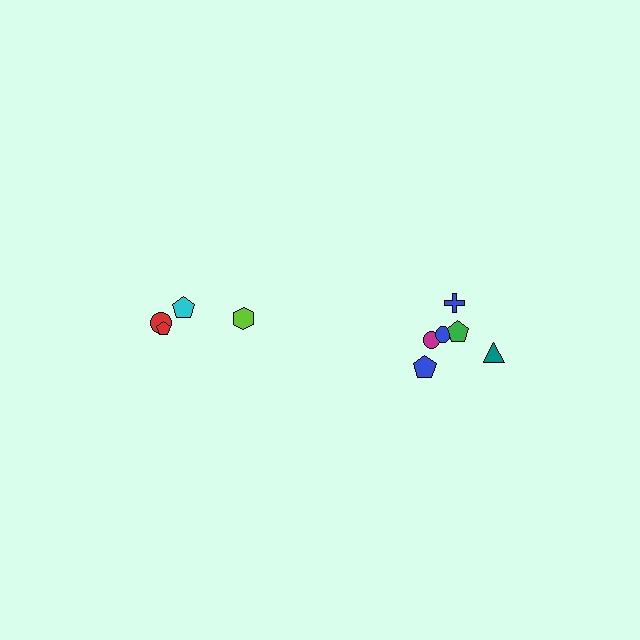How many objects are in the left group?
There are 4 objects.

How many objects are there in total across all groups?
There are 10 objects.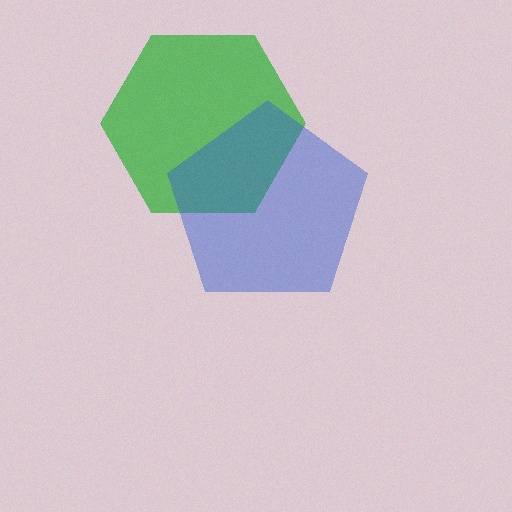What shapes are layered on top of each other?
The layered shapes are: a green hexagon, a blue pentagon.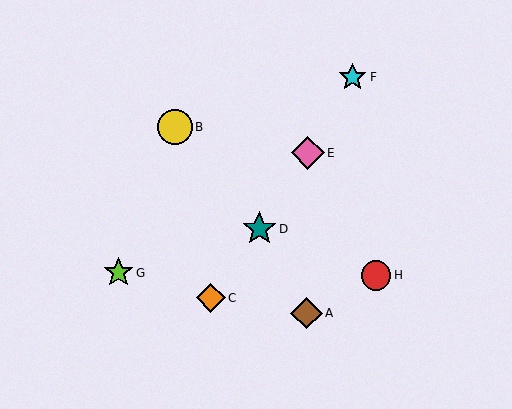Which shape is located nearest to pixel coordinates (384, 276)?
The red circle (labeled H) at (376, 275) is nearest to that location.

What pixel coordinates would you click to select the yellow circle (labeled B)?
Click at (175, 127) to select the yellow circle B.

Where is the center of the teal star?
The center of the teal star is at (259, 229).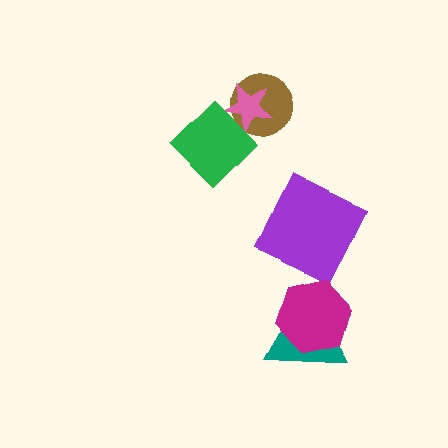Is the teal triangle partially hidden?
Yes, it is partially covered by another shape.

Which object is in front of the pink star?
The green diamond is in front of the pink star.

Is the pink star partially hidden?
Yes, it is partially covered by another shape.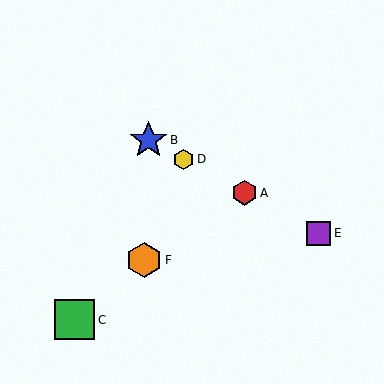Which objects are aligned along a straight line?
Objects A, B, D, E are aligned along a straight line.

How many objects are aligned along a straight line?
4 objects (A, B, D, E) are aligned along a straight line.